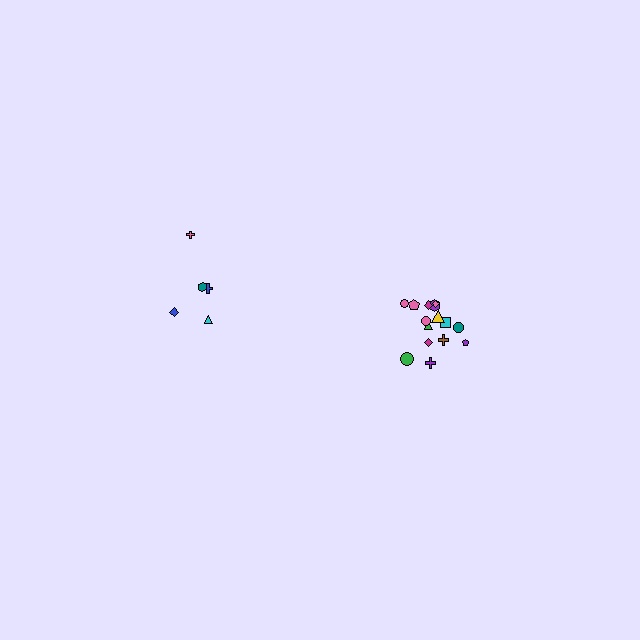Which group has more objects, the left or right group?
The right group.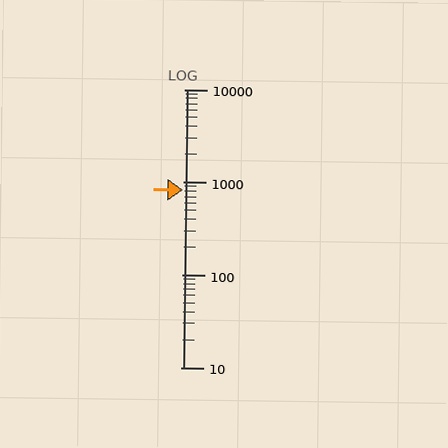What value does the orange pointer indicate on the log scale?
The pointer indicates approximately 830.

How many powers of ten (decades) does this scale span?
The scale spans 3 decades, from 10 to 10000.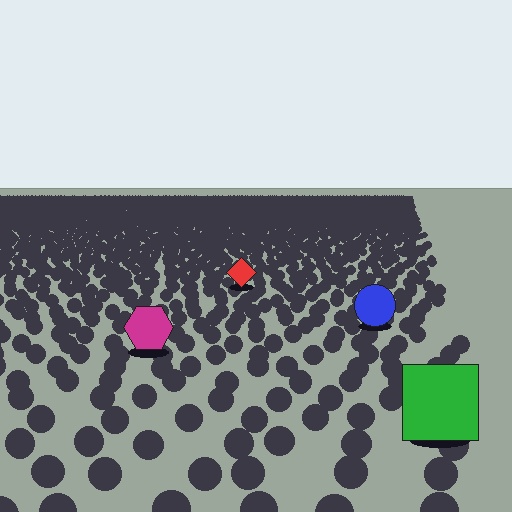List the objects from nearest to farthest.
From nearest to farthest: the green square, the magenta hexagon, the blue circle, the red diamond.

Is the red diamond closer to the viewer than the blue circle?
No. The blue circle is closer — you can tell from the texture gradient: the ground texture is coarser near it.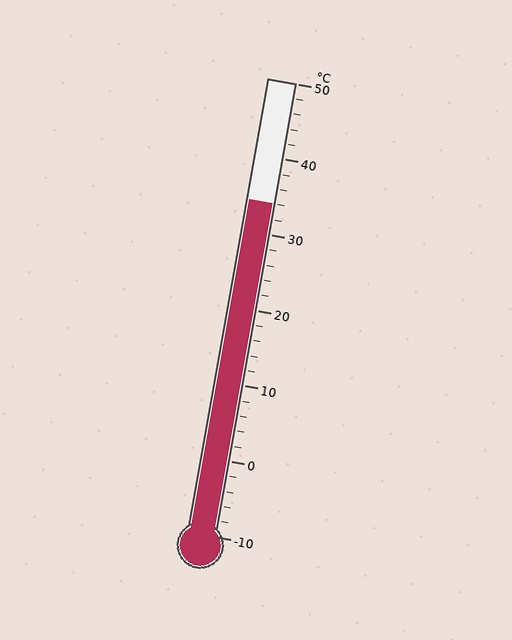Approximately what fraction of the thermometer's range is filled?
The thermometer is filled to approximately 75% of its range.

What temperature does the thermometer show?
The thermometer shows approximately 34°C.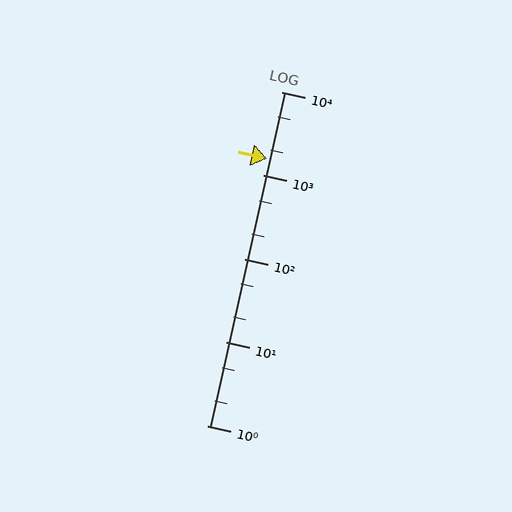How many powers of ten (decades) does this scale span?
The scale spans 4 decades, from 1 to 10000.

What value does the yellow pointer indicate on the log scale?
The pointer indicates approximately 1600.